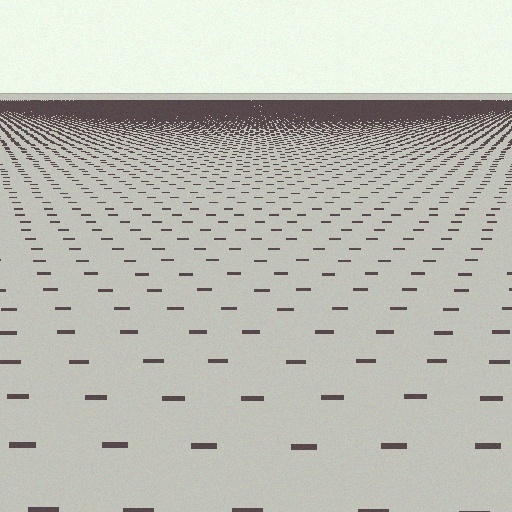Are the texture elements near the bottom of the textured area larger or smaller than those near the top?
Larger. Near the bottom, elements are closer to the viewer and appear at a bigger on-screen size.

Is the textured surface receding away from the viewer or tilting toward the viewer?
The surface is receding away from the viewer. Texture elements get smaller and denser toward the top.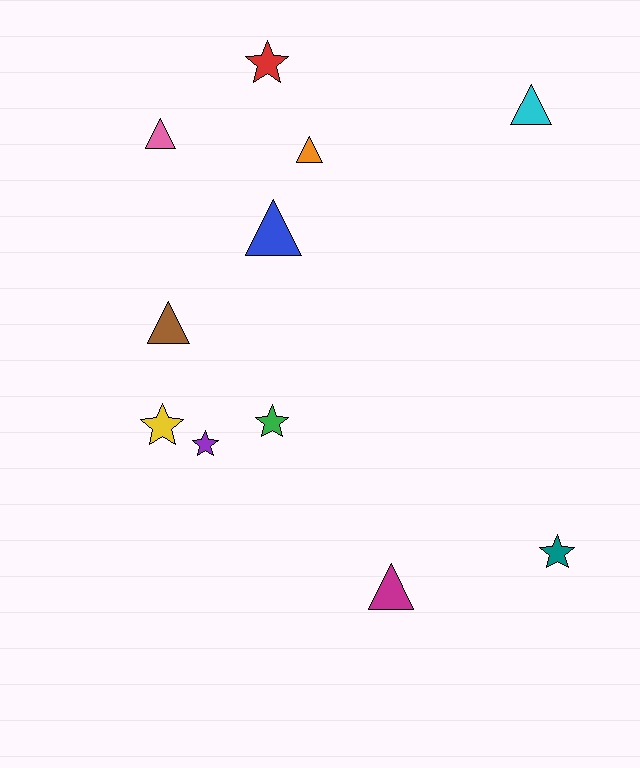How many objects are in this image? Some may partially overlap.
There are 11 objects.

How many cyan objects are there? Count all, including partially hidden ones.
There is 1 cyan object.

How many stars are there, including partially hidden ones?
There are 5 stars.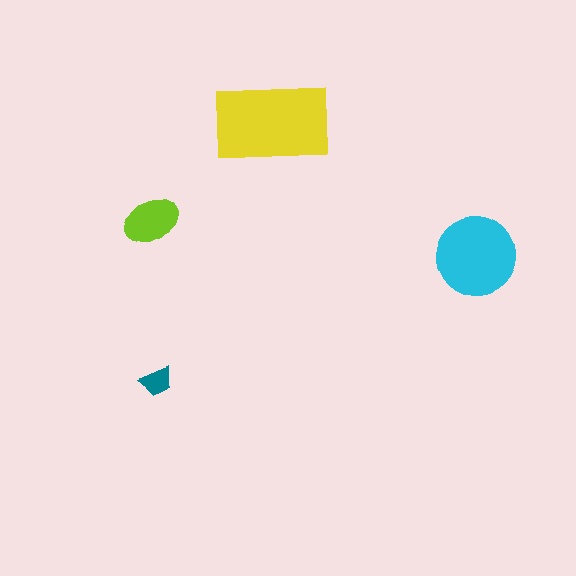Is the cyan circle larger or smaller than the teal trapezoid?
Larger.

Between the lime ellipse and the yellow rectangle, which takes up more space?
The yellow rectangle.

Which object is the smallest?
The teal trapezoid.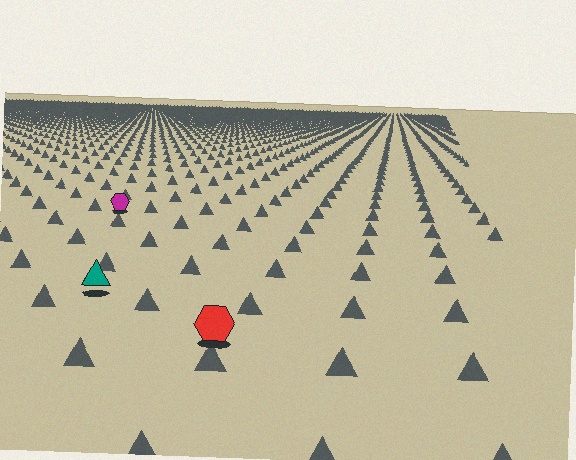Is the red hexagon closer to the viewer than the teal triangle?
Yes. The red hexagon is closer — you can tell from the texture gradient: the ground texture is coarser near it.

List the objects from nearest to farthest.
From nearest to farthest: the red hexagon, the teal triangle, the magenta hexagon.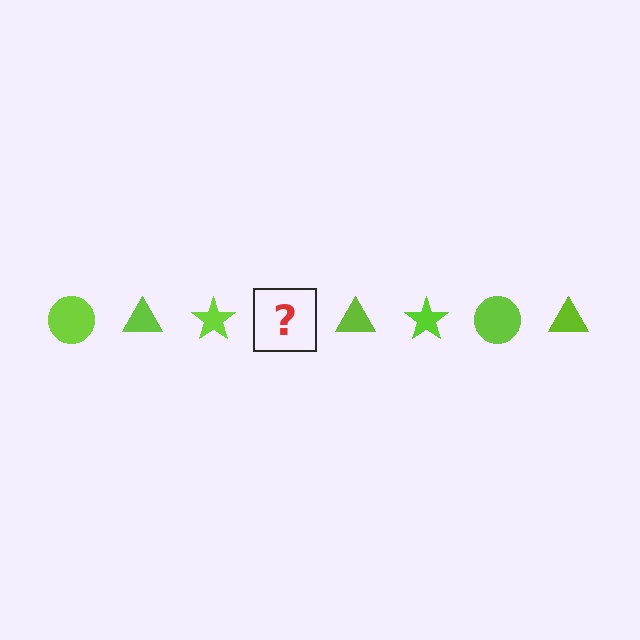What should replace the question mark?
The question mark should be replaced with a lime circle.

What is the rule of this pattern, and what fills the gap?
The rule is that the pattern cycles through circle, triangle, star shapes in lime. The gap should be filled with a lime circle.